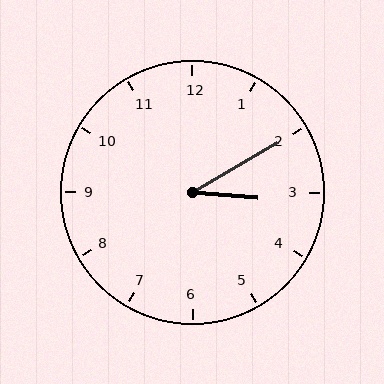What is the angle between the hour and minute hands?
Approximately 35 degrees.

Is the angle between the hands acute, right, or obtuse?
It is acute.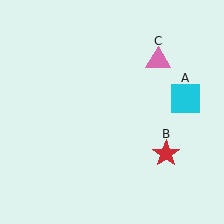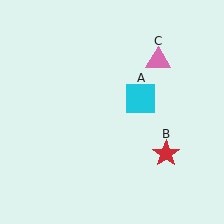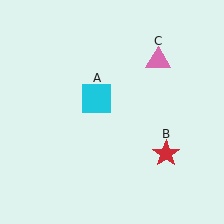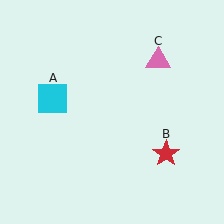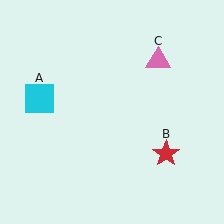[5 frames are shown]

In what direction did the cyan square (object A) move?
The cyan square (object A) moved left.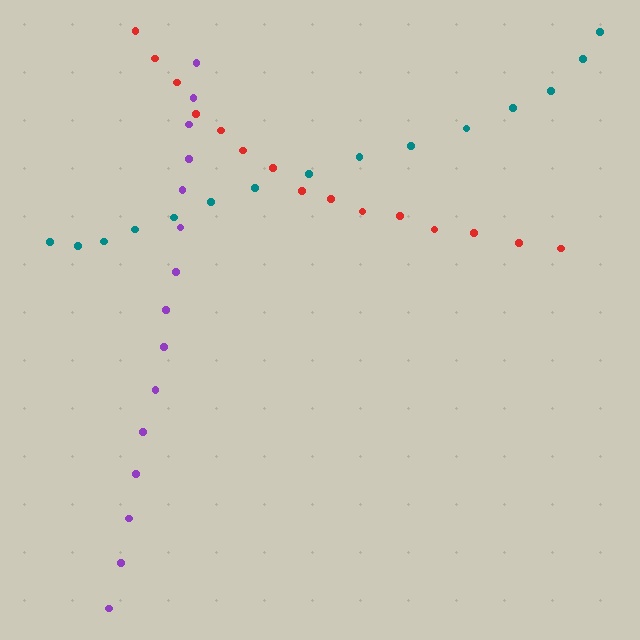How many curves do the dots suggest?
There are 3 distinct paths.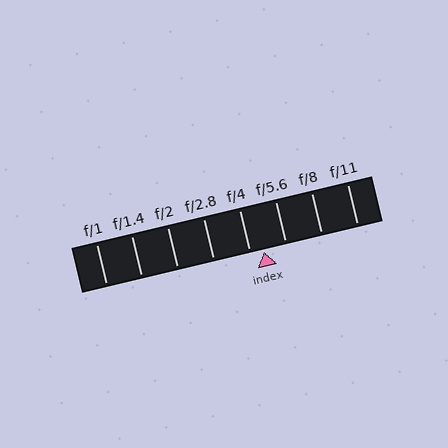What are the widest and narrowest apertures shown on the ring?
The widest aperture shown is f/1 and the narrowest is f/11.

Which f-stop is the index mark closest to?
The index mark is closest to f/4.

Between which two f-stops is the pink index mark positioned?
The index mark is between f/4 and f/5.6.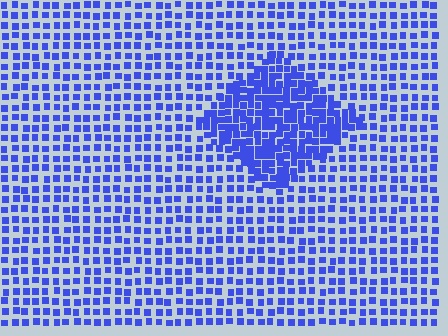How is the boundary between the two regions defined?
The boundary is defined by a change in element density (approximately 2.0x ratio). All elements are the same color, size, and shape.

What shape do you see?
I see a diamond.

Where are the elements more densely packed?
The elements are more densely packed inside the diamond boundary.